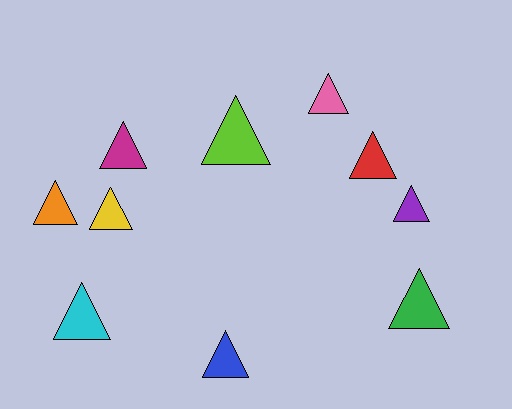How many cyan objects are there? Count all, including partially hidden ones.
There is 1 cyan object.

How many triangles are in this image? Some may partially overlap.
There are 10 triangles.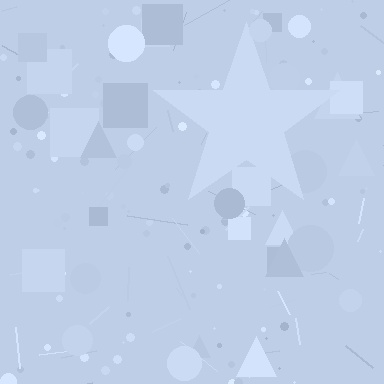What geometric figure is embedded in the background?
A star is embedded in the background.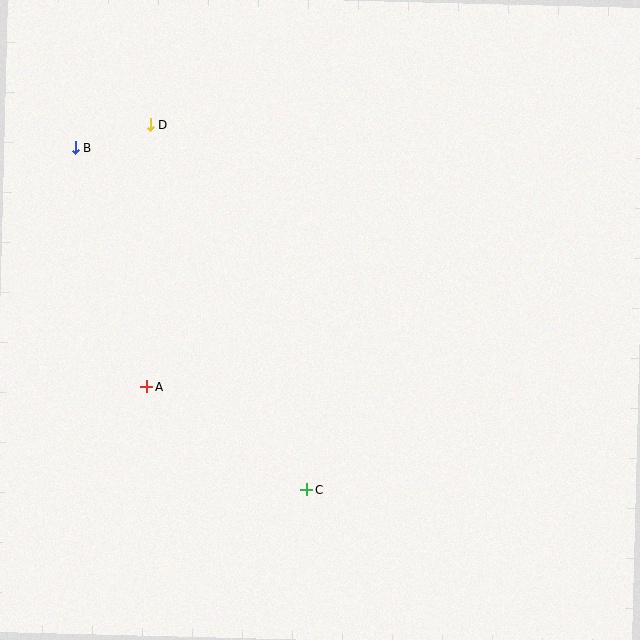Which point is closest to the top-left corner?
Point B is closest to the top-left corner.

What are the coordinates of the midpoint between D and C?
The midpoint between D and C is at (228, 307).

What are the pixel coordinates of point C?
Point C is at (307, 490).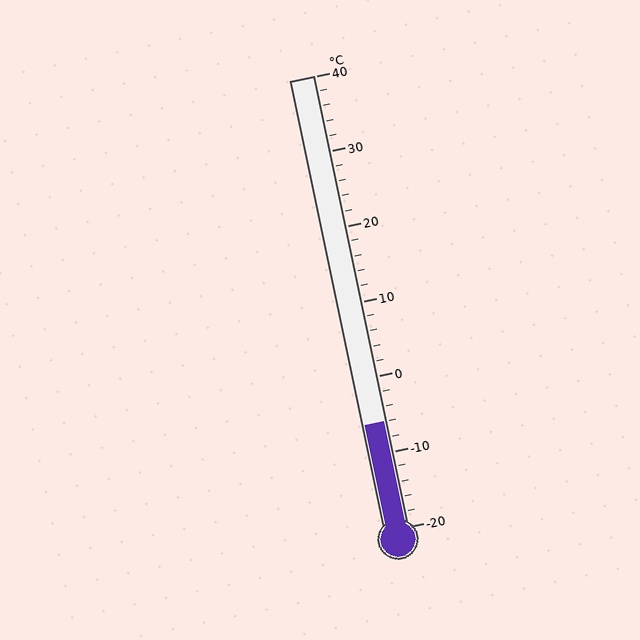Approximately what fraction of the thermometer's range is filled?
The thermometer is filled to approximately 25% of its range.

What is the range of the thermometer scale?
The thermometer scale ranges from -20°C to 40°C.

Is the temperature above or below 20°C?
The temperature is below 20°C.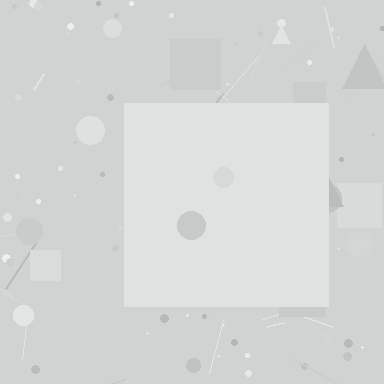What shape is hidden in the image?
A square is hidden in the image.